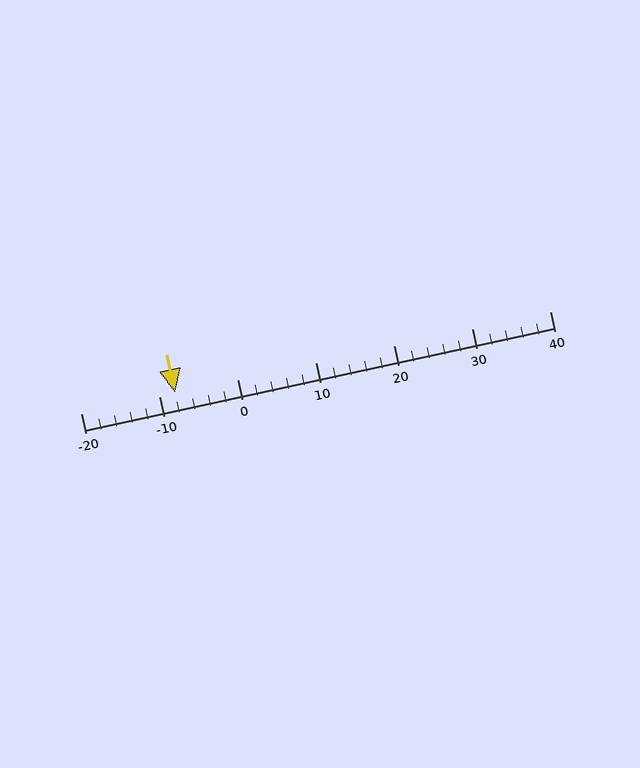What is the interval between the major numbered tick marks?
The major tick marks are spaced 10 units apart.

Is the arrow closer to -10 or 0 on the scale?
The arrow is closer to -10.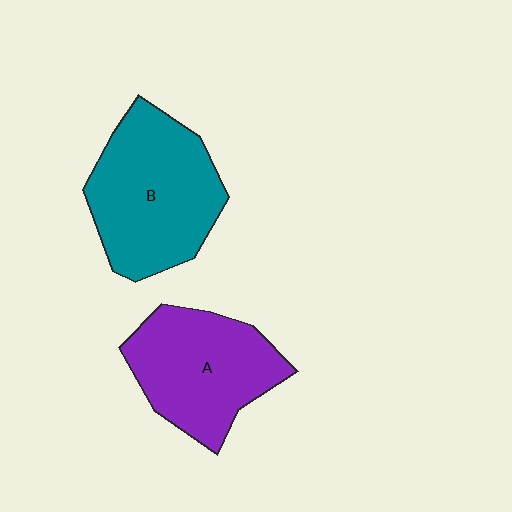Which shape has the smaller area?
Shape A (purple).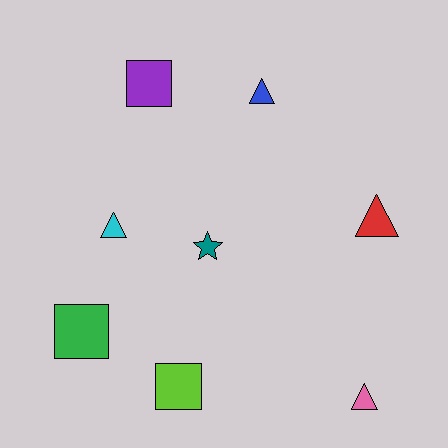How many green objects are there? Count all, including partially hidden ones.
There is 1 green object.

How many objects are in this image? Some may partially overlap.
There are 8 objects.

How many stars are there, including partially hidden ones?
There is 1 star.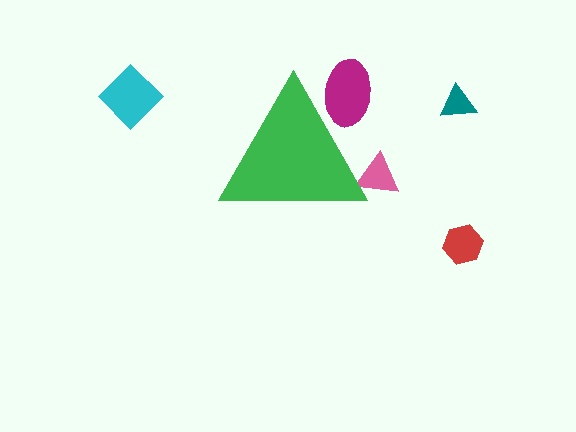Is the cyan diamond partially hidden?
No, the cyan diamond is fully visible.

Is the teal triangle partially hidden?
No, the teal triangle is fully visible.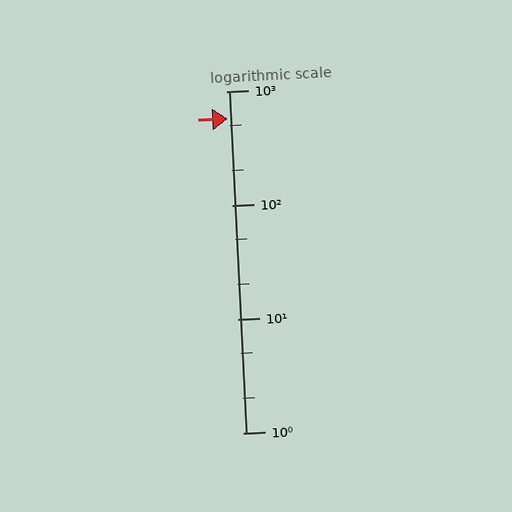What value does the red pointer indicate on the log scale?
The pointer indicates approximately 570.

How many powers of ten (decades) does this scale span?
The scale spans 3 decades, from 1 to 1000.